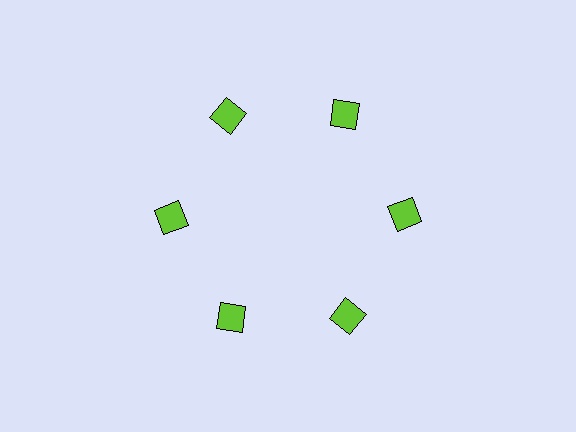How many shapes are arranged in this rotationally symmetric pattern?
There are 6 shapes, arranged in 6 groups of 1.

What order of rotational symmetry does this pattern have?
This pattern has 6-fold rotational symmetry.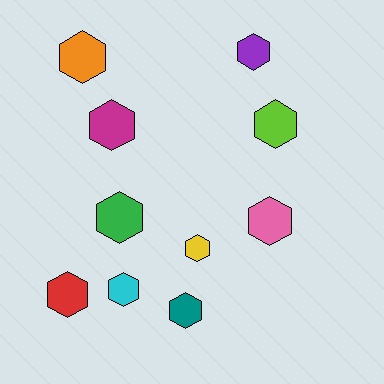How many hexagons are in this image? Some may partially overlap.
There are 10 hexagons.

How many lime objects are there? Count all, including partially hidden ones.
There is 1 lime object.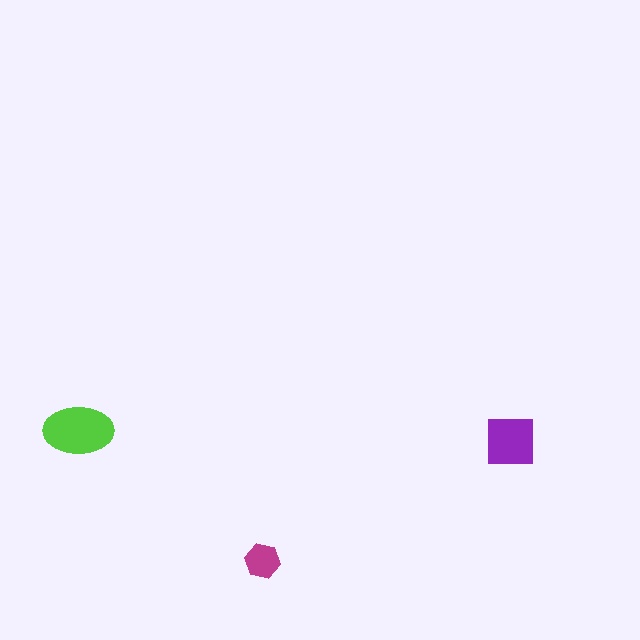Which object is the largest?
The lime ellipse.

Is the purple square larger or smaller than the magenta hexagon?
Larger.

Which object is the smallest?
The magenta hexagon.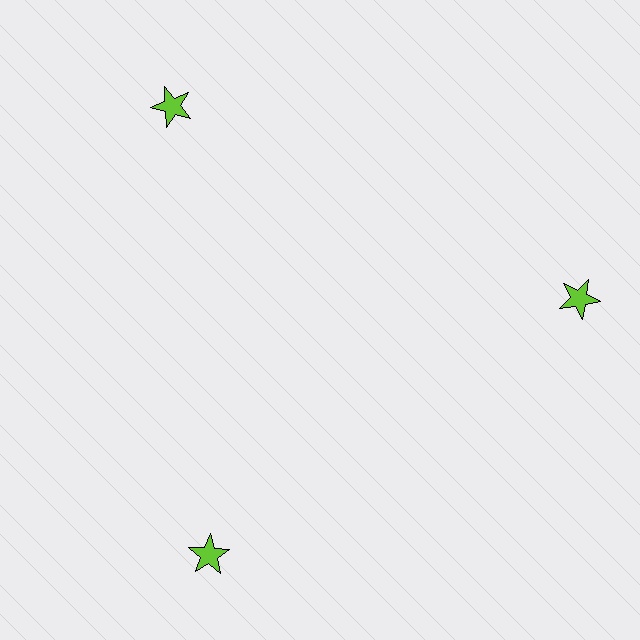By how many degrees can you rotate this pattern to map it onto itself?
The pattern maps onto itself every 120 degrees of rotation.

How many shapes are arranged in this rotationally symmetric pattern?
There are 3 shapes, arranged in 3 groups of 1.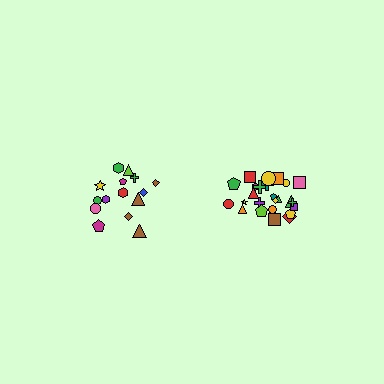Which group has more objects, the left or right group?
The right group.